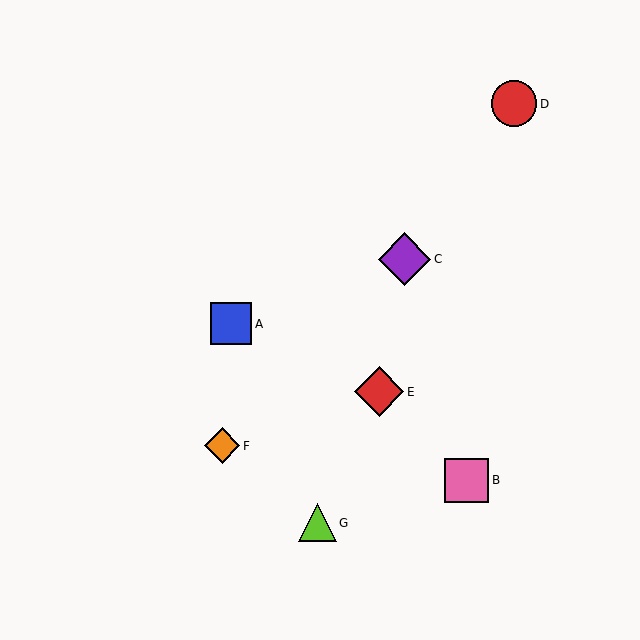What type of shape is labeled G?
Shape G is a lime triangle.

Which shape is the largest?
The purple diamond (labeled C) is the largest.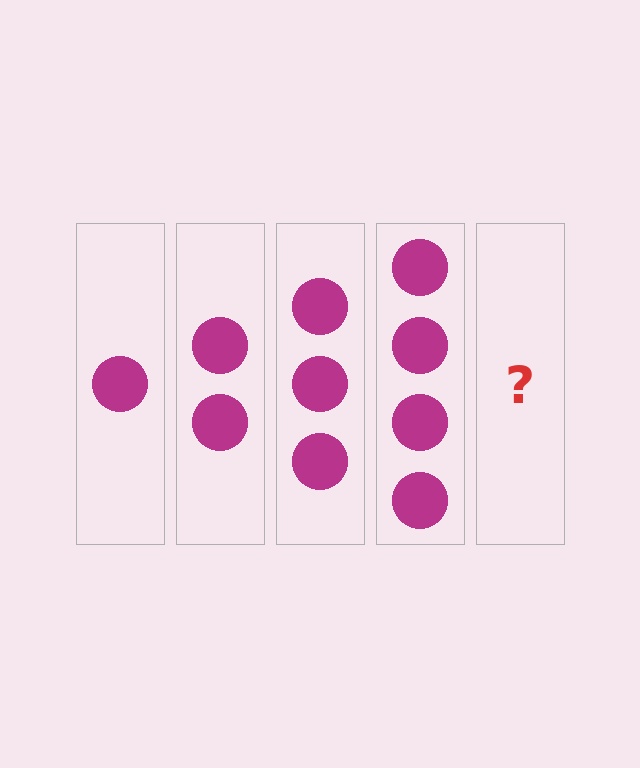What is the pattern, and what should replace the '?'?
The pattern is that each step adds one more circle. The '?' should be 5 circles.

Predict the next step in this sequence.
The next step is 5 circles.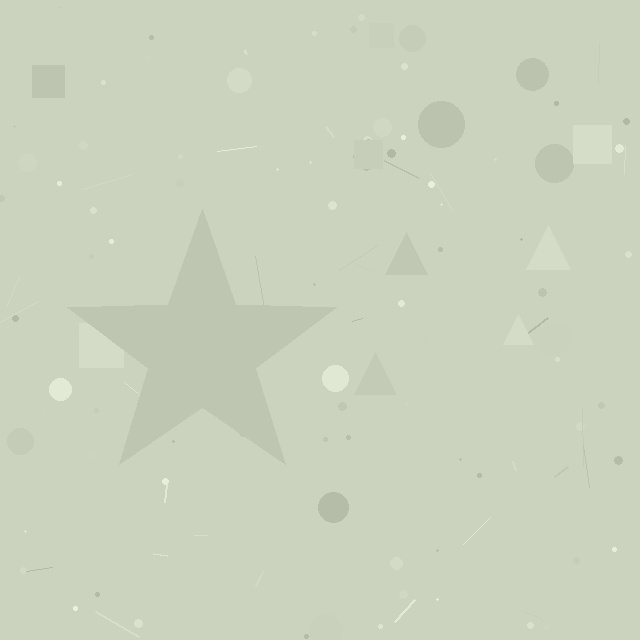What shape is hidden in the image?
A star is hidden in the image.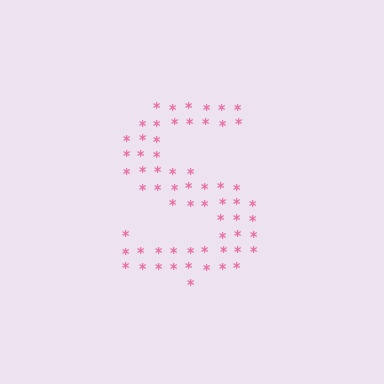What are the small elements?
The small elements are asterisks.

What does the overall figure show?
The overall figure shows the letter S.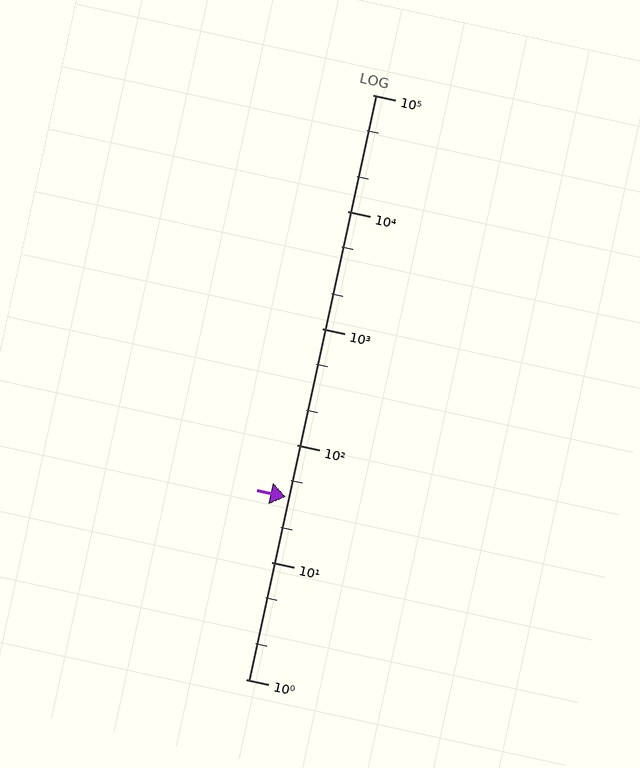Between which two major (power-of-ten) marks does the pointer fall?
The pointer is between 10 and 100.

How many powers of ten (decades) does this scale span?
The scale spans 5 decades, from 1 to 100000.